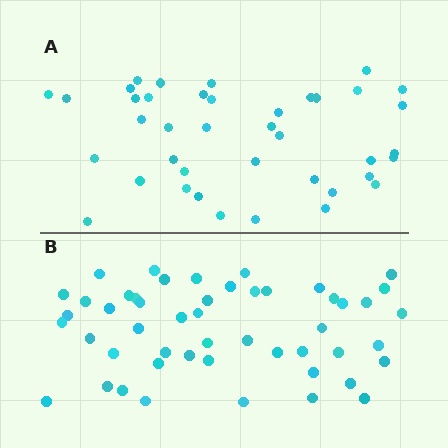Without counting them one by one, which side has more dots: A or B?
Region B (the bottom region) has more dots.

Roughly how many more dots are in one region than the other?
Region B has roughly 10 or so more dots than region A.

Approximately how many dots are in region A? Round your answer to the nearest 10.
About 40 dots.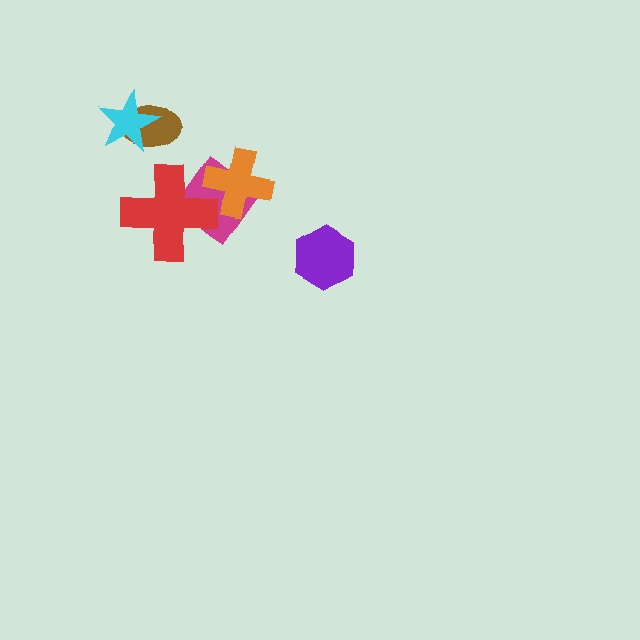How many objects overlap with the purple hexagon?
0 objects overlap with the purple hexagon.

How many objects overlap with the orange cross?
1 object overlaps with the orange cross.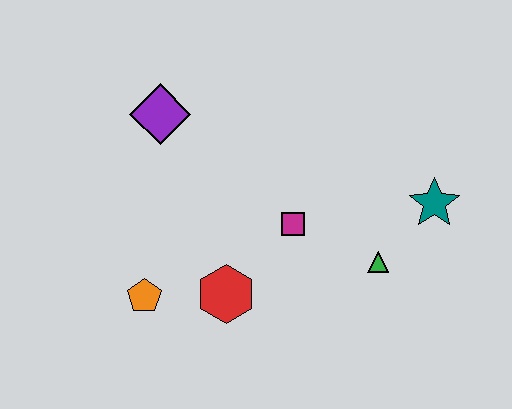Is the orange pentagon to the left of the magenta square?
Yes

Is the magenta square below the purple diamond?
Yes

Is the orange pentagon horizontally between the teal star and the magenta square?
No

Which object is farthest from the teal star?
The orange pentagon is farthest from the teal star.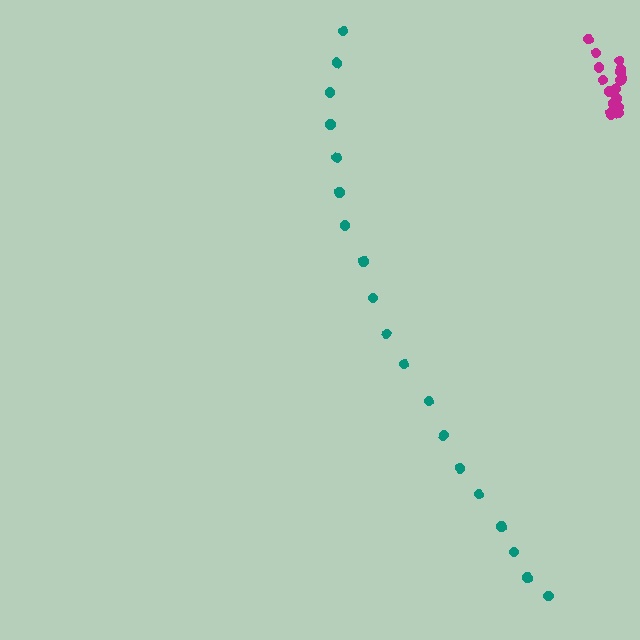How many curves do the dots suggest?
There are 2 distinct paths.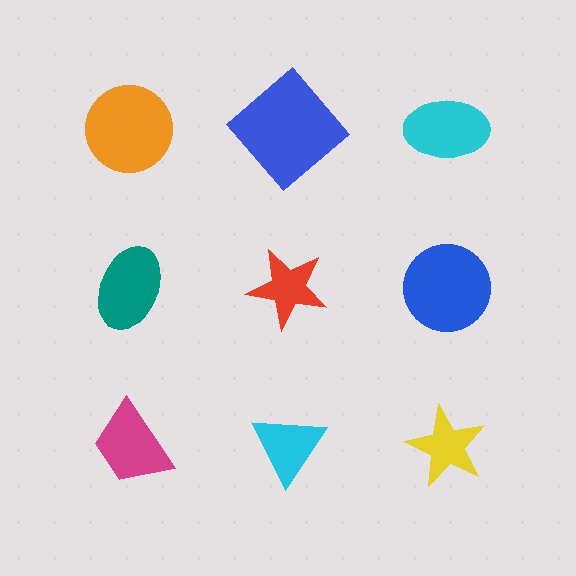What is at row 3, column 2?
A cyan triangle.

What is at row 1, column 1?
An orange circle.